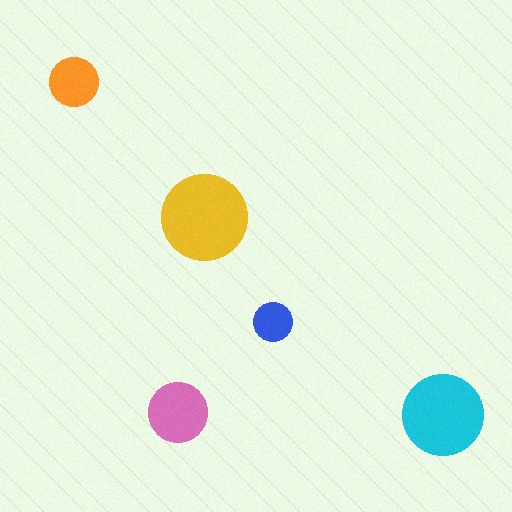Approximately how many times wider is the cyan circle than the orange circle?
About 1.5 times wider.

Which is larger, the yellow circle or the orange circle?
The yellow one.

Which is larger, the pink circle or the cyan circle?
The cyan one.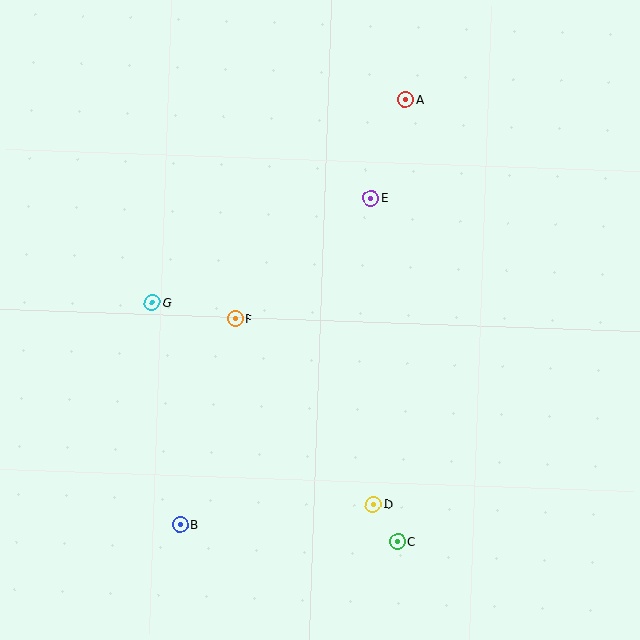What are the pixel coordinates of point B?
Point B is at (180, 525).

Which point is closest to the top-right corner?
Point A is closest to the top-right corner.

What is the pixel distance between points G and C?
The distance between G and C is 343 pixels.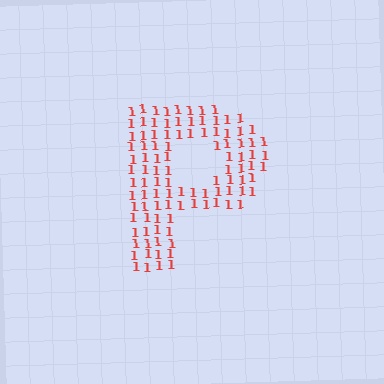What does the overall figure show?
The overall figure shows the letter P.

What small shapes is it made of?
It is made of small digit 1's.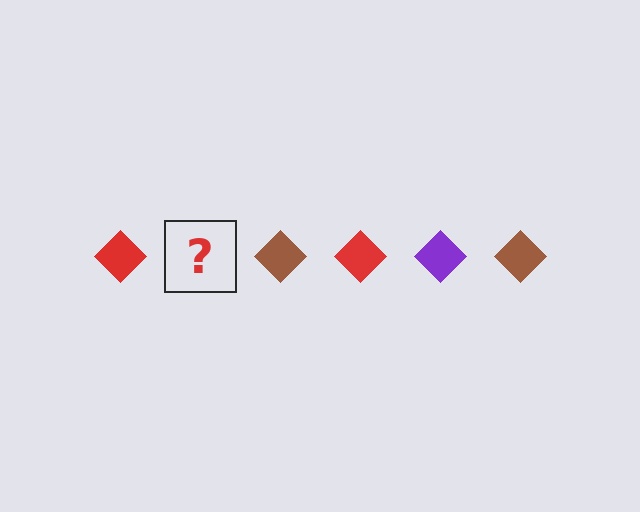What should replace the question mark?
The question mark should be replaced with a purple diamond.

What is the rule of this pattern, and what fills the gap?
The rule is that the pattern cycles through red, purple, brown diamonds. The gap should be filled with a purple diamond.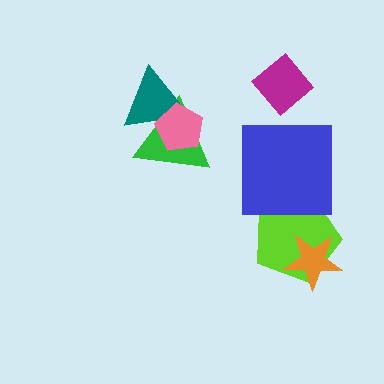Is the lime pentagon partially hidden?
Yes, it is partially covered by another shape.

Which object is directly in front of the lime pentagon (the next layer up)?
The orange star is directly in front of the lime pentagon.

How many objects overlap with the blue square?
1 object overlaps with the blue square.